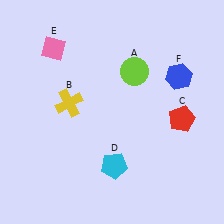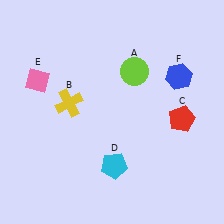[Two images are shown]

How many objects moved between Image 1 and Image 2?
1 object moved between the two images.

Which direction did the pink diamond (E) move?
The pink diamond (E) moved down.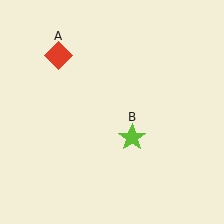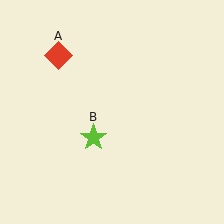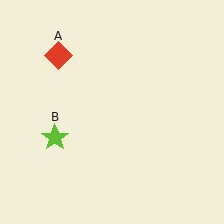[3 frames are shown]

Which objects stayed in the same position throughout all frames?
Red diamond (object A) remained stationary.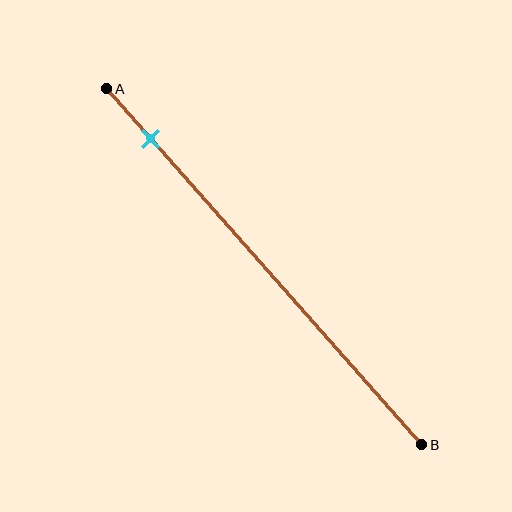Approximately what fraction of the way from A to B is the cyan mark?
The cyan mark is approximately 15% of the way from A to B.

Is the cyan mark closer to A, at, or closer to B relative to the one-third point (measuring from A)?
The cyan mark is closer to point A than the one-third point of segment AB.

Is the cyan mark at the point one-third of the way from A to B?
No, the mark is at about 15% from A, not at the 33% one-third point.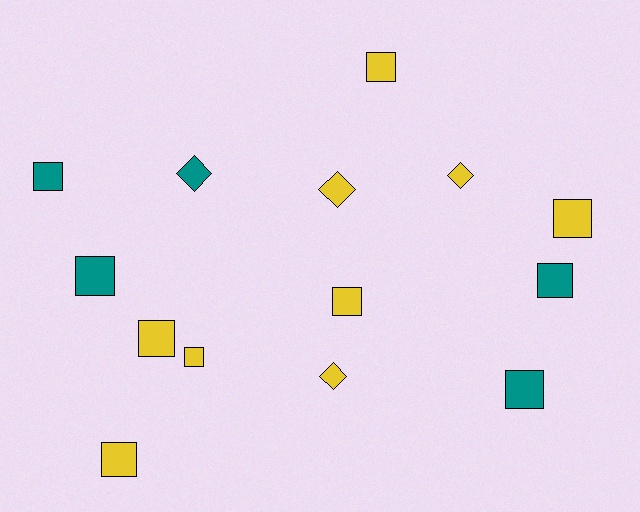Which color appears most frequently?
Yellow, with 9 objects.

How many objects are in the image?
There are 14 objects.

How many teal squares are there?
There are 4 teal squares.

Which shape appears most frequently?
Square, with 10 objects.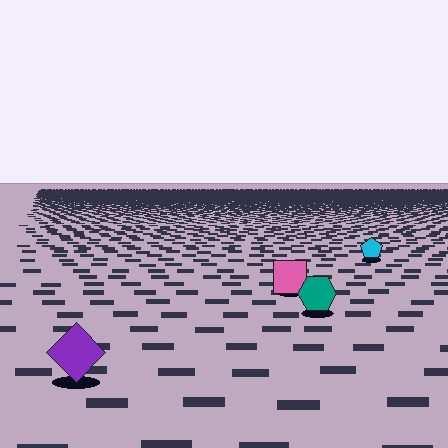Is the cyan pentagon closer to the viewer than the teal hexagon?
No. The teal hexagon is closer — you can tell from the texture gradient: the ground texture is coarser near it.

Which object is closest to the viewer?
The purple diamond is closest. The texture marks near it are larger and more spread out.